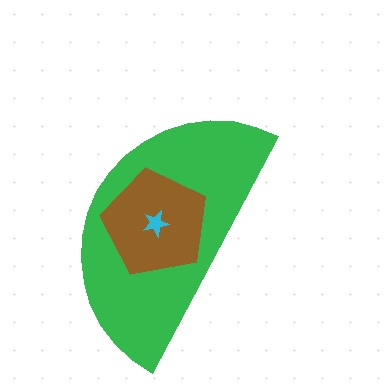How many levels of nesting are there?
3.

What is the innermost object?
The cyan star.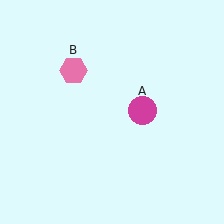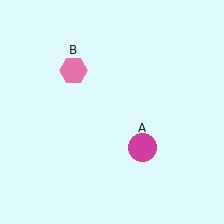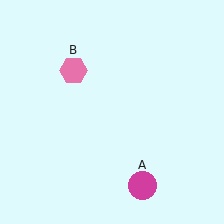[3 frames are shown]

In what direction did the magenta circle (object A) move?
The magenta circle (object A) moved down.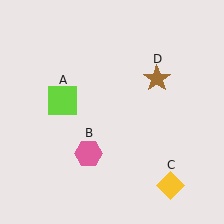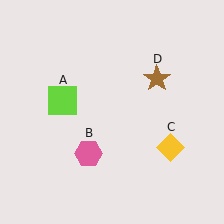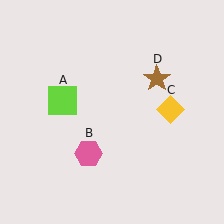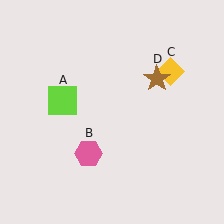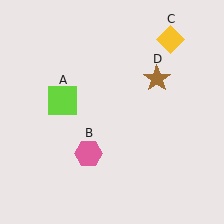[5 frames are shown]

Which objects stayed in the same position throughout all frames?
Lime square (object A) and pink hexagon (object B) and brown star (object D) remained stationary.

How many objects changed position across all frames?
1 object changed position: yellow diamond (object C).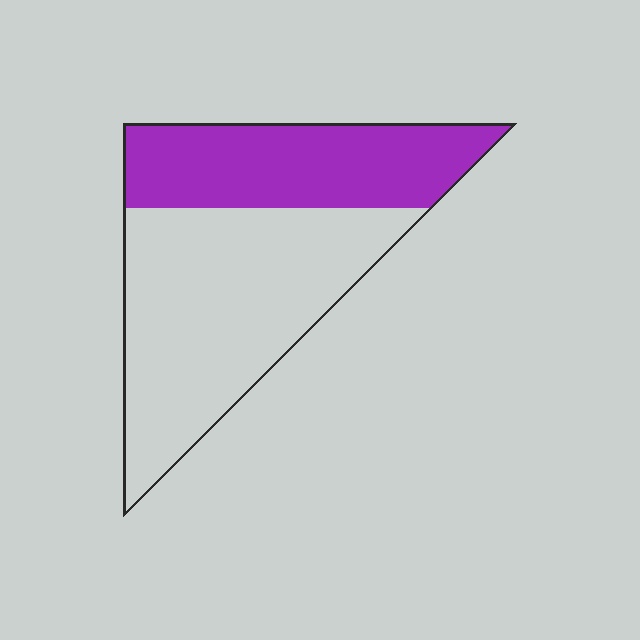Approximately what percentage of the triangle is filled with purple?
Approximately 40%.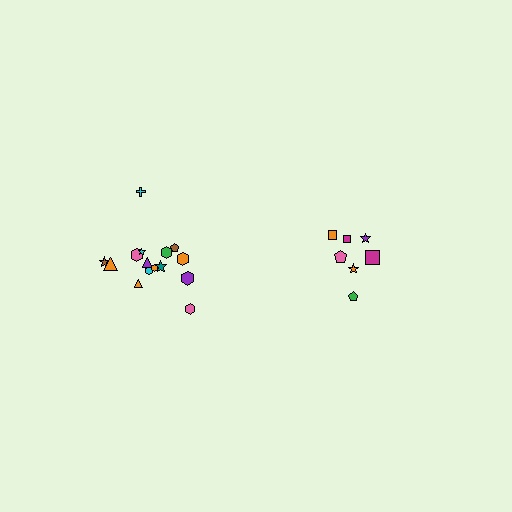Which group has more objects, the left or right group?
The left group.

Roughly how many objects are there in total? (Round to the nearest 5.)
Roughly 20 objects in total.